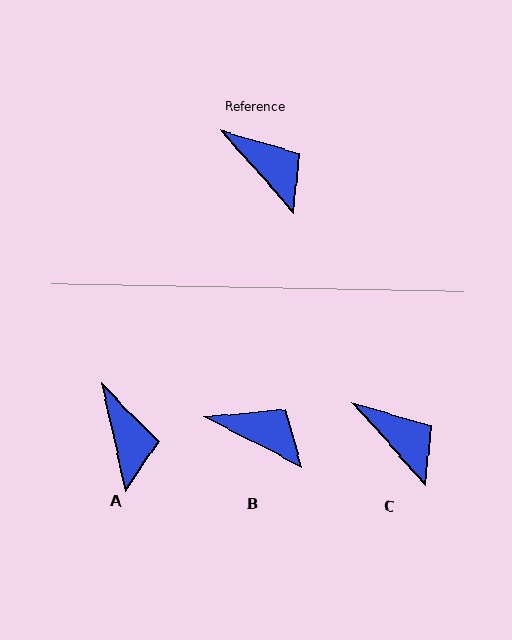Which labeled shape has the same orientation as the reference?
C.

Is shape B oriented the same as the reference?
No, it is off by about 21 degrees.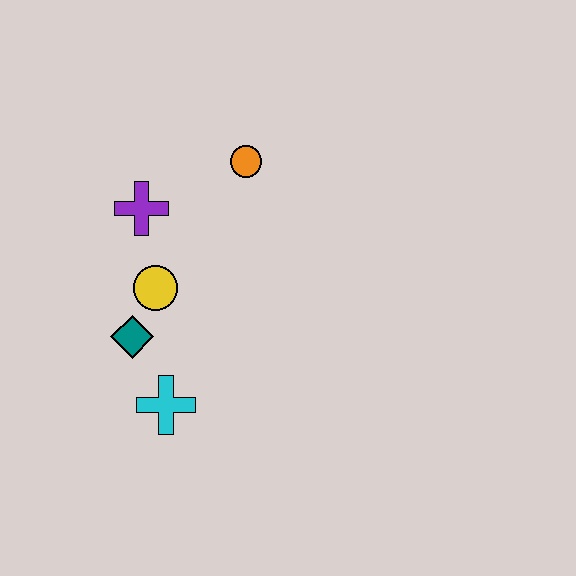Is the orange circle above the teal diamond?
Yes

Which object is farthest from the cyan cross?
The orange circle is farthest from the cyan cross.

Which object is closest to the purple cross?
The yellow circle is closest to the purple cross.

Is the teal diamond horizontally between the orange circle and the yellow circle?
No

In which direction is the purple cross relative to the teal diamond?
The purple cross is above the teal diamond.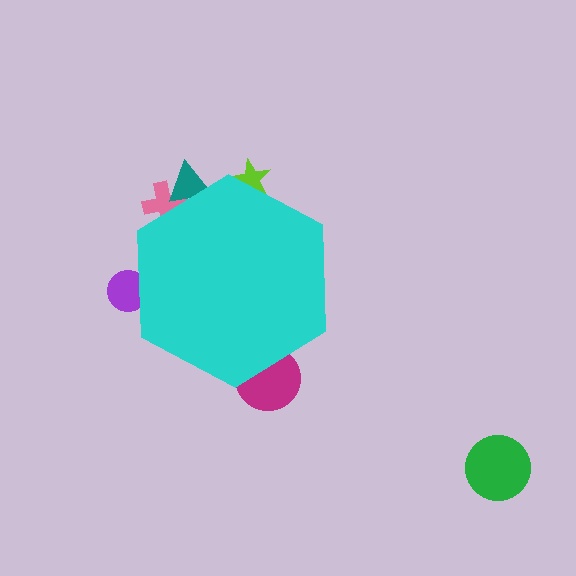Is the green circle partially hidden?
No, the green circle is fully visible.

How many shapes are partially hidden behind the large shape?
5 shapes are partially hidden.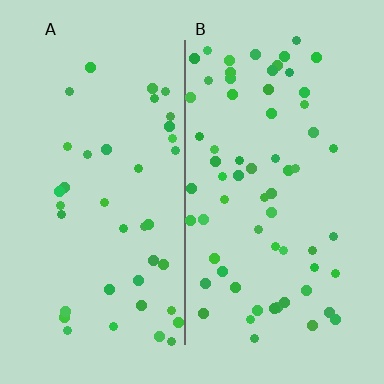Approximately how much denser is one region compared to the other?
Approximately 1.6× — region B over region A.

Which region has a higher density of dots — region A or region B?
B (the right).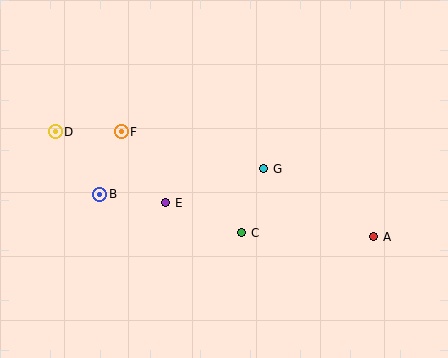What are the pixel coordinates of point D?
Point D is at (55, 132).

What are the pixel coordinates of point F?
Point F is at (121, 132).